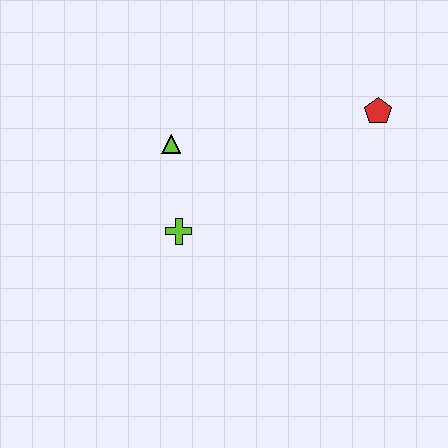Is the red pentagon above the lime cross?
Yes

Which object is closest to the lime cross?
The lime triangle is closest to the lime cross.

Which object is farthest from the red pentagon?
The lime cross is farthest from the red pentagon.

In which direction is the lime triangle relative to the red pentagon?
The lime triangle is to the left of the red pentagon.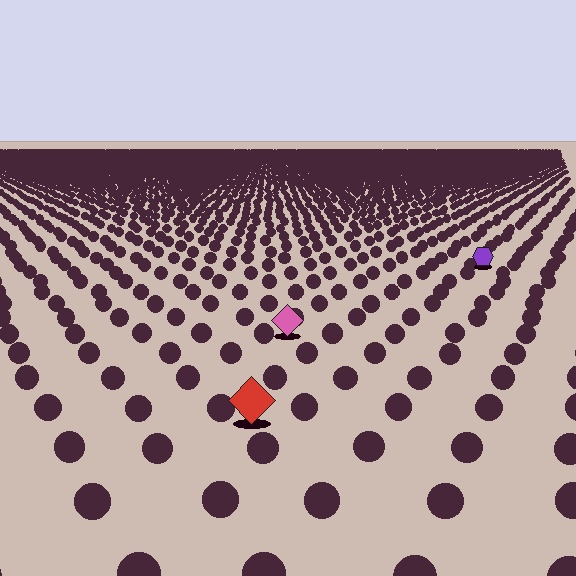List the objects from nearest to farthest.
From nearest to farthest: the red diamond, the pink diamond, the purple hexagon.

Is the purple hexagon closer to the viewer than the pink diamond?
No. The pink diamond is closer — you can tell from the texture gradient: the ground texture is coarser near it.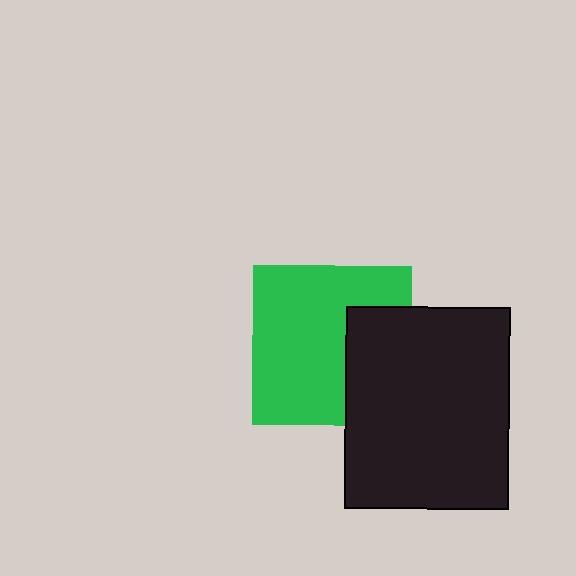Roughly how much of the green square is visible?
Most of it is visible (roughly 69%).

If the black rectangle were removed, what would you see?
You would see the complete green square.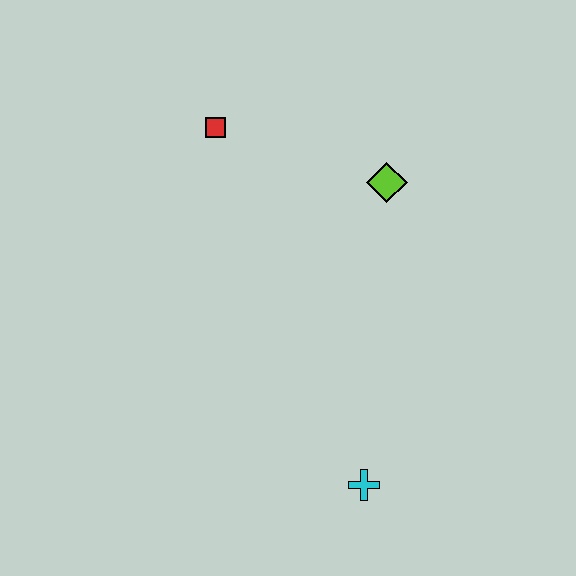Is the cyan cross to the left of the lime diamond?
Yes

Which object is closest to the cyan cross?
The lime diamond is closest to the cyan cross.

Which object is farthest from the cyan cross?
The red square is farthest from the cyan cross.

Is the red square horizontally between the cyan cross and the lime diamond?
No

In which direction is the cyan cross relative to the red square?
The cyan cross is below the red square.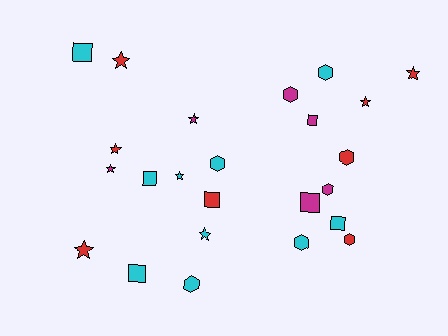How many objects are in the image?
There are 24 objects.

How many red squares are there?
There is 1 red square.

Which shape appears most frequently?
Star, with 9 objects.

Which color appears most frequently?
Cyan, with 10 objects.